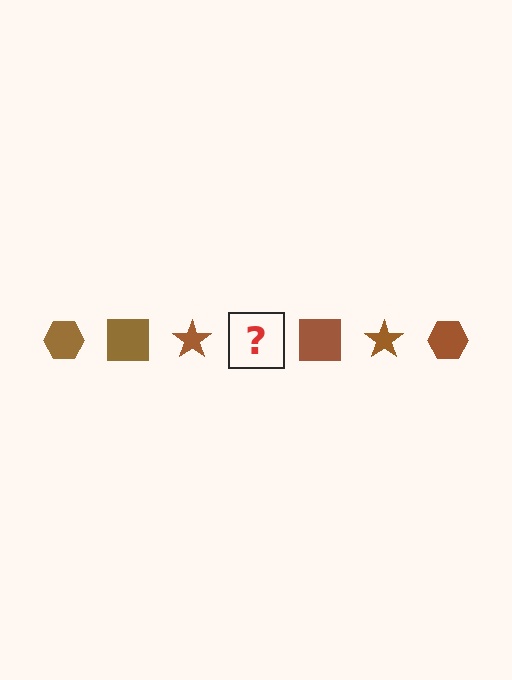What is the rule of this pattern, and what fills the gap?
The rule is that the pattern cycles through hexagon, square, star shapes in brown. The gap should be filled with a brown hexagon.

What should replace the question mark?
The question mark should be replaced with a brown hexagon.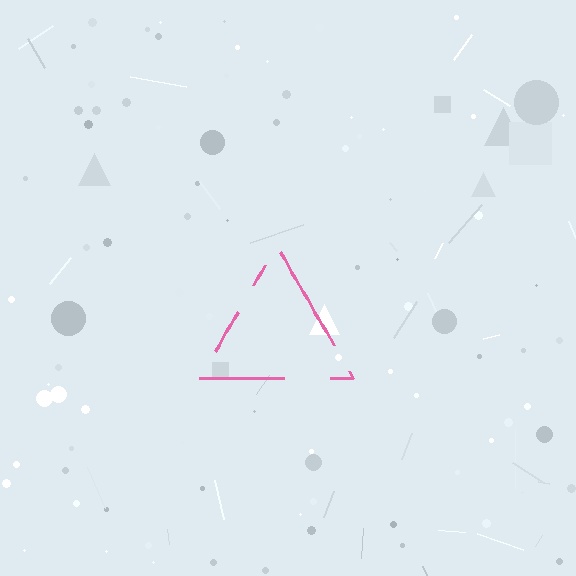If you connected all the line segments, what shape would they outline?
They would outline a triangle.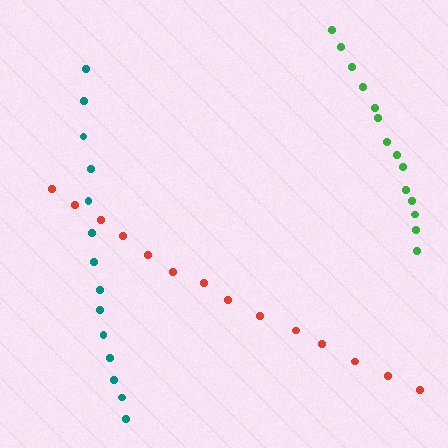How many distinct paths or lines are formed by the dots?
There are 3 distinct paths.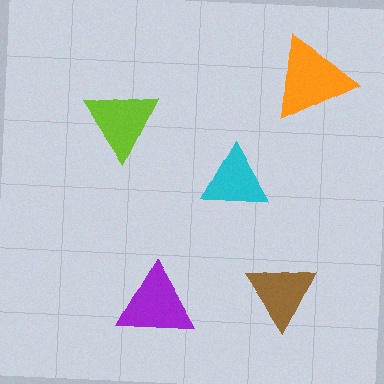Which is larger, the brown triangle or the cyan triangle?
The brown one.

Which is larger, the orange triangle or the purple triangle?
The orange one.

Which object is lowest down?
The purple triangle is bottommost.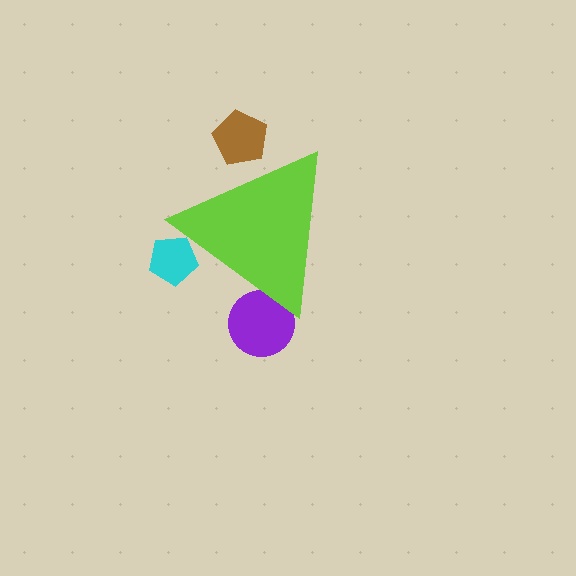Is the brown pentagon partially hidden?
Yes, the brown pentagon is partially hidden behind the lime triangle.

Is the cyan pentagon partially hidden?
Yes, the cyan pentagon is partially hidden behind the lime triangle.